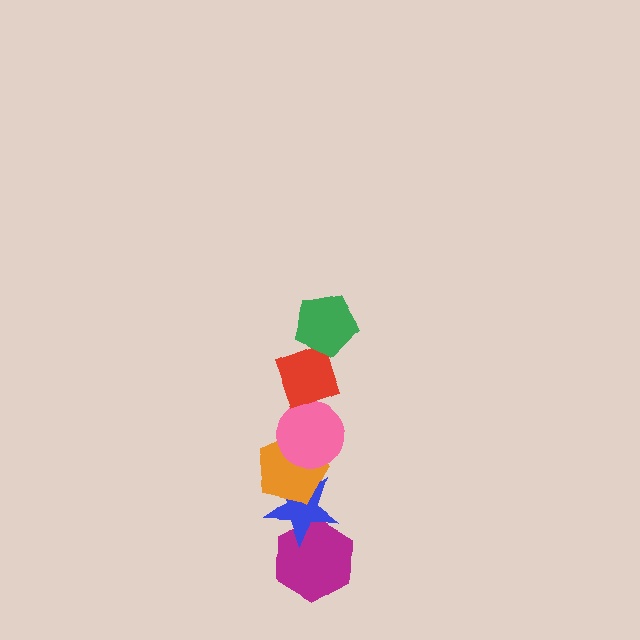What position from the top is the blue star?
The blue star is 5th from the top.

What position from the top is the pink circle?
The pink circle is 3rd from the top.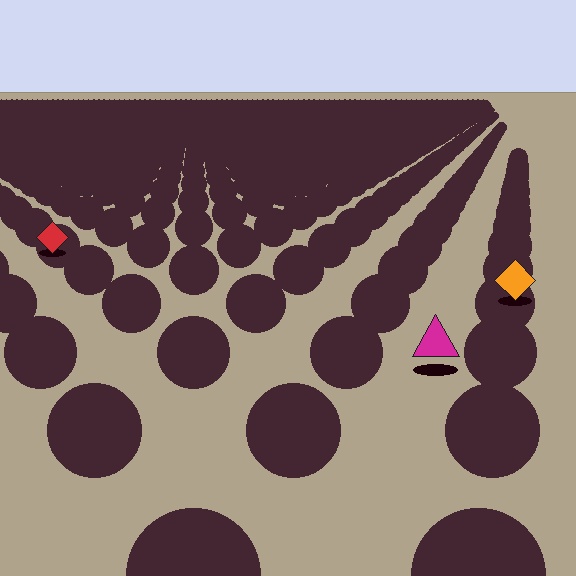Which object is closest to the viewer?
The magenta triangle is closest. The texture marks near it are larger and more spread out.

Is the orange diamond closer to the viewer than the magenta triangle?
No. The magenta triangle is closer — you can tell from the texture gradient: the ground texture is coarser near it.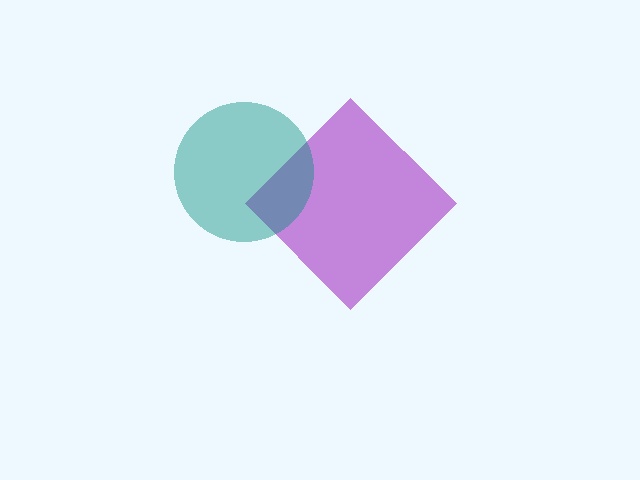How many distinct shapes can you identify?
There are 2 distinct shapes: a purple diamond, a teal circle.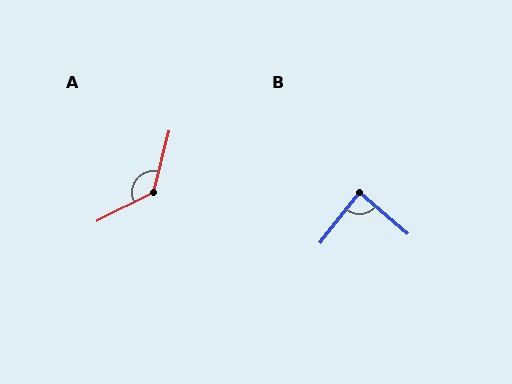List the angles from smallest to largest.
B (87°), A (131°).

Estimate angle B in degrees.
Approximately 87 degrees.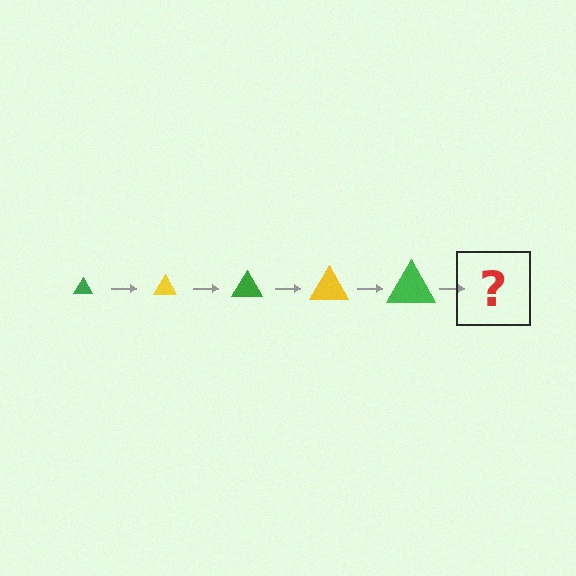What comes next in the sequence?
The next element should be a yellow triangle, larger than the previous one.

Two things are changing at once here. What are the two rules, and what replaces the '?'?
The two rules are that the triangle grows larger each step and the color cycles through green and yellow. The '?' should be a yellow triangle, larger than the previous one.